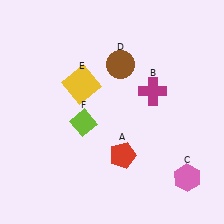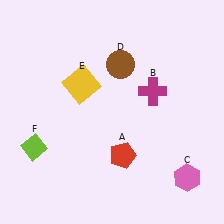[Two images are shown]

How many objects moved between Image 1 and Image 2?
1 object moved between the two images.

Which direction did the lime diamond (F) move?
The lime diamond (F) moved left.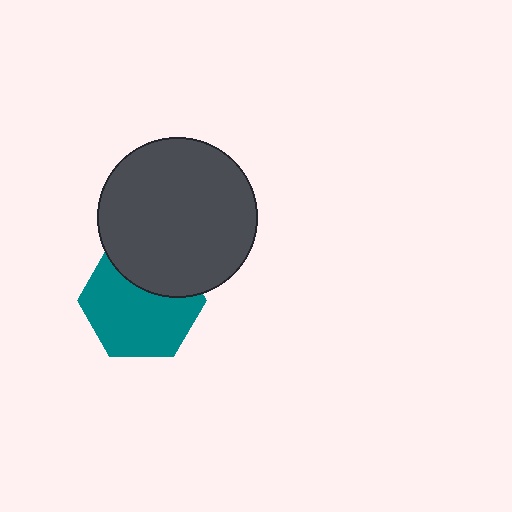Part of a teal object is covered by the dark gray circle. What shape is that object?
It is a hexagon.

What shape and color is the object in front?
The object in front is a dark gray circle.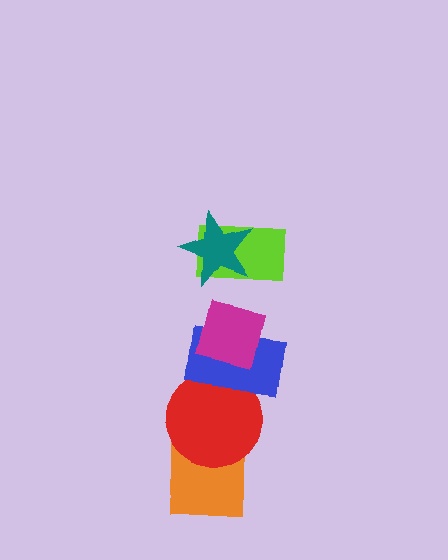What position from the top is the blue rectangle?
The blue rectangle is 4th from the top.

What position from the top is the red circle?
The red circle is 5th from the top.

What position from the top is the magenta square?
The magenta square is 3rd from the top.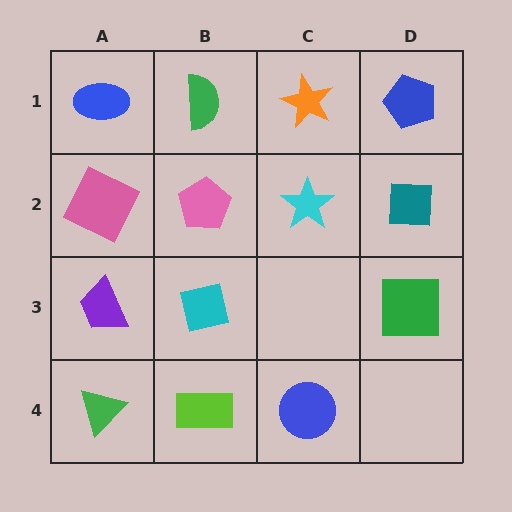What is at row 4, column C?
A blue circle.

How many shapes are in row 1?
4 shapes.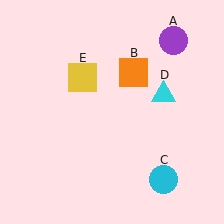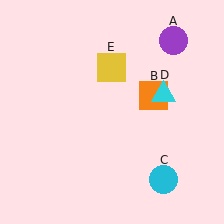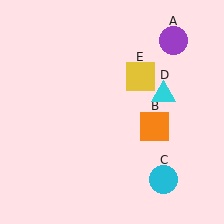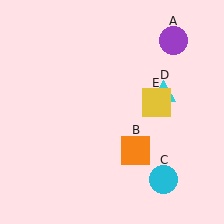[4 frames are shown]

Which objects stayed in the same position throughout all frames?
Purple circle (object A) and cyan circle (object C) and cyan triangle (object D) remained stationary.